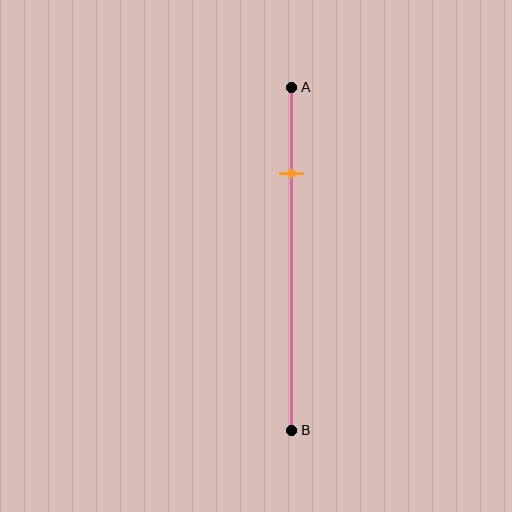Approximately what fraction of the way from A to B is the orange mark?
The orange mark is approximately 25% of the way from A to B.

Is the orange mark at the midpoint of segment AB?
No, the mark is at about 25% from A, not at the 50% midpoint.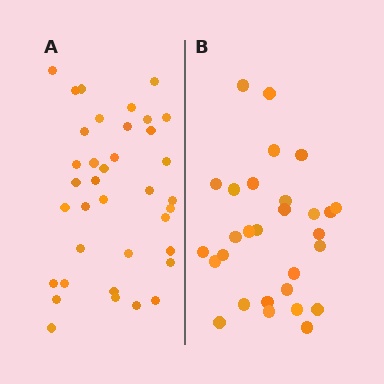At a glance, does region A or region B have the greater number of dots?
Region A (the left region) has more dots.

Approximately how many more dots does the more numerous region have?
Region A has roughly 8 or so more dots than region B.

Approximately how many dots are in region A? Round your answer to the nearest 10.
About 40 dots. (The exact count is 37, which rounds to 40.)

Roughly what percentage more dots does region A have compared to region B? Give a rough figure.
About 30% more.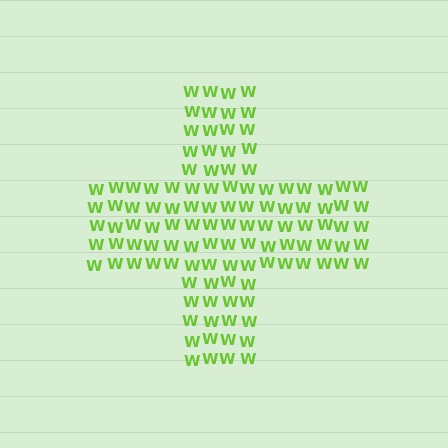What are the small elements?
The small elements are letter W's.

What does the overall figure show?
The overall figure shows a cross.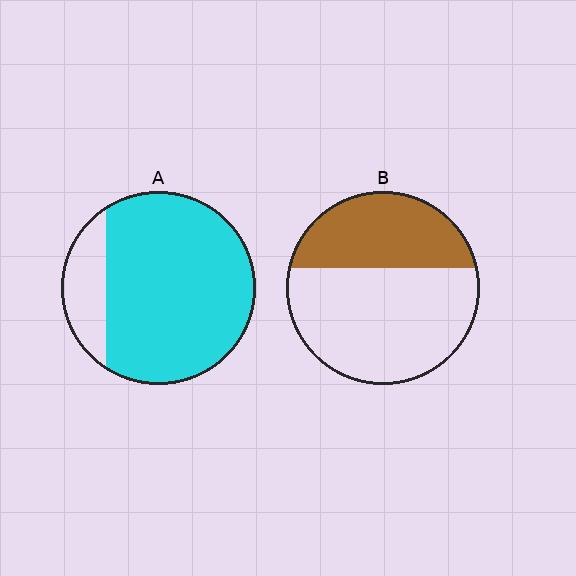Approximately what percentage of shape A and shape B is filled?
A is approximately 85% and B is approximately 35%.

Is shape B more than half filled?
No.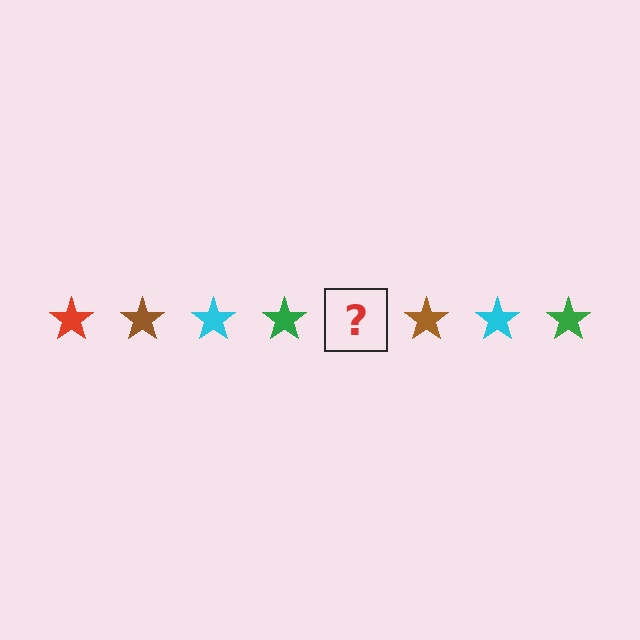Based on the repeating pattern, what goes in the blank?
The blank should be a red star.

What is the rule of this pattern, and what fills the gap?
The rule is that the pattern cycles through red, brown, cyan, green stars. The gap should be filled with a red star.